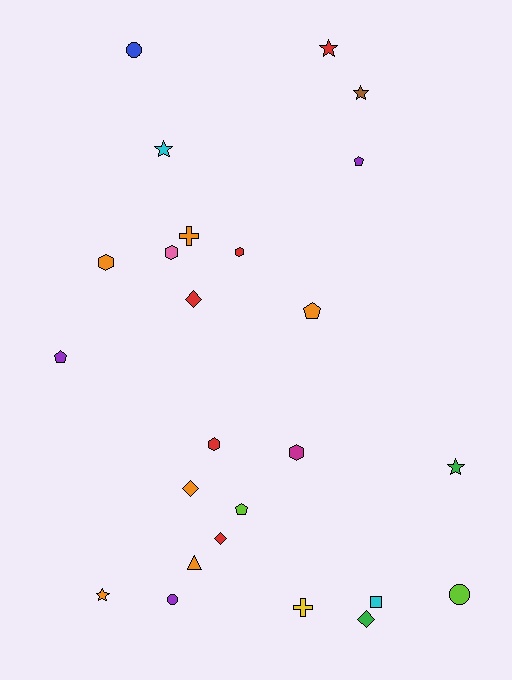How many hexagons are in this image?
There are 5 hexagons.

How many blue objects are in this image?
There is 1 blue object.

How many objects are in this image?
There are 25 objects.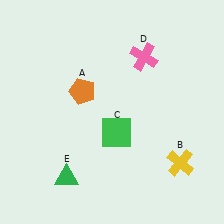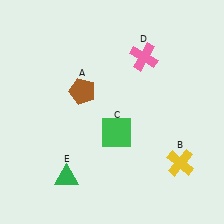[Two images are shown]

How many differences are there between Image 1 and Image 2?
There is 1 difference between the two images.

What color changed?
The pentagon (A) changed from orange in Image 1 to brown in Image 2.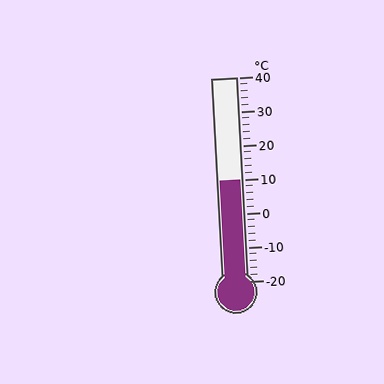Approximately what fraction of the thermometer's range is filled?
The thermometer is filled to approximately 50% of its range.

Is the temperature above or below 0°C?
The temperature is above 0°C.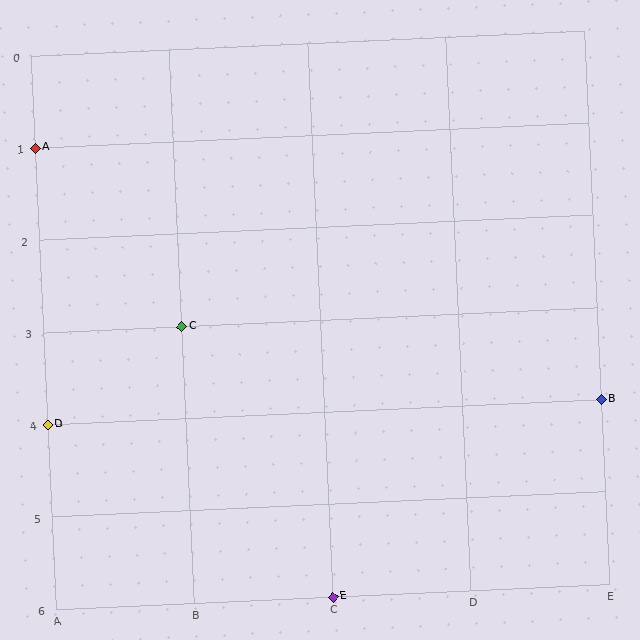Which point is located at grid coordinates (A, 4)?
Point D is at (A, 4).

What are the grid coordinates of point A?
Point A is at grid coordinates (A, 1).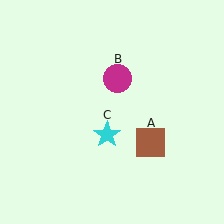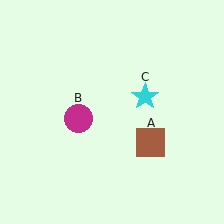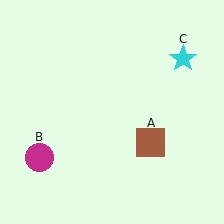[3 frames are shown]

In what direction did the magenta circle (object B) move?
The magenta circle (object B) moved down and to the left.